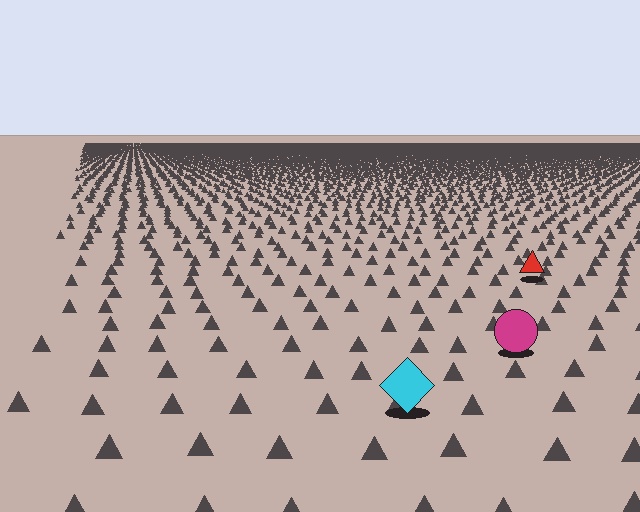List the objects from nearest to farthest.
From nearest to farthest: the cyan diamond, the magenta circle, the red triangle.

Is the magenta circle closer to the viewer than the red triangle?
Yes. The magenta circle is closer — you can tell from the texture gradient: the ground texture is coarser near it.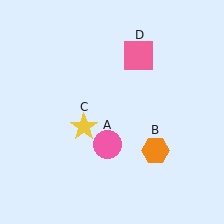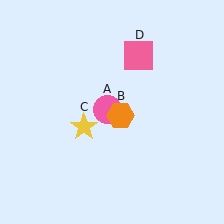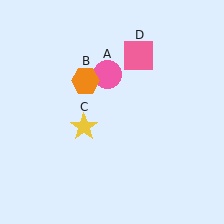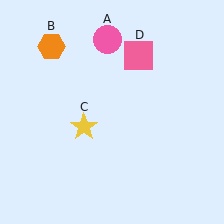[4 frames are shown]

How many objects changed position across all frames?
2 objects changed position: pink circle (object A), orange hexagon (object B).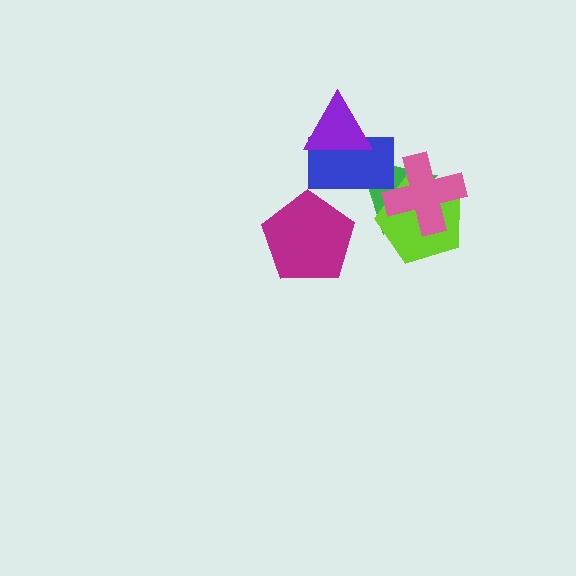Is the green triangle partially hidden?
Yes, it is partially covered by another shape.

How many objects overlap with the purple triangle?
1 object overlaps with the purple triangle.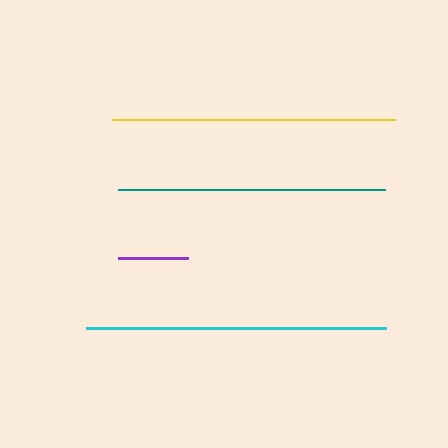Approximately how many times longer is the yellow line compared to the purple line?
The yellow line is approximately 4.0 times the length of the purple line.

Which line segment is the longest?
The cyan line is the longest at approximately 300 pixels.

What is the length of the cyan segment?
The cyan segment is approximately 300 pixels long.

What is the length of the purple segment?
The purple segment is approximately 70 pixels long.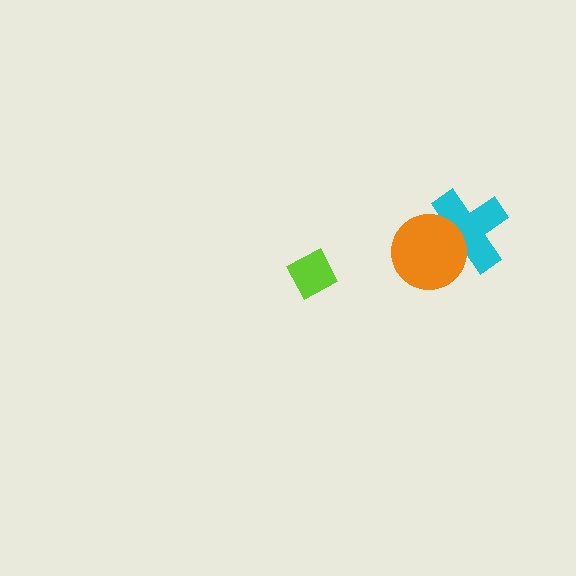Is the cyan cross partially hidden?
Yes, it is partially covered by another shape.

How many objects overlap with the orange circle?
1 object overlaps with the orange circle.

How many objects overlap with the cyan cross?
1 object overlaps with the cyan cross.